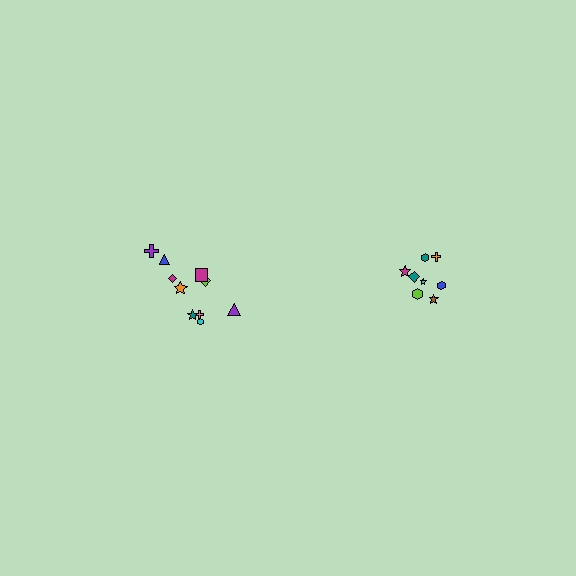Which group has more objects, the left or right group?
The left group.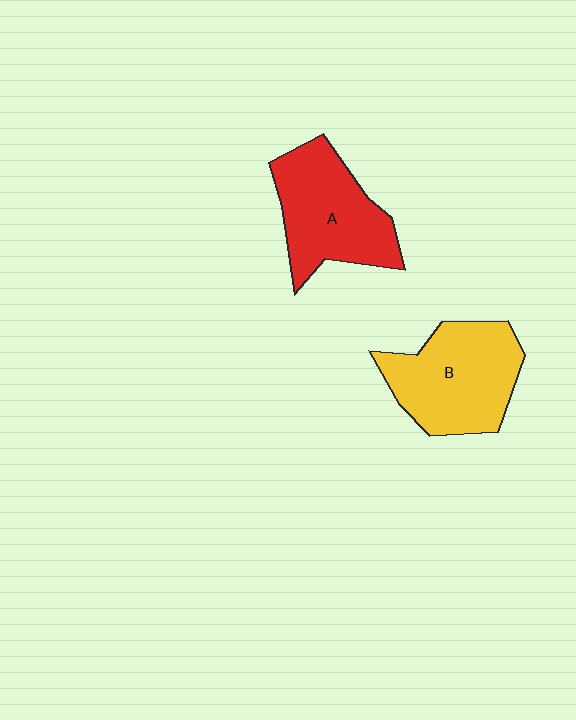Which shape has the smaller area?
Shape A (red).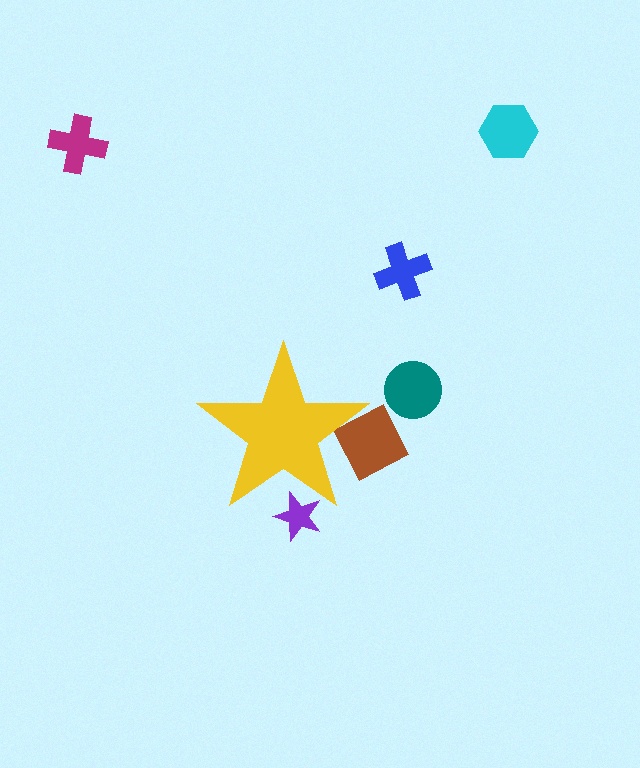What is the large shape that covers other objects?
A yellow star.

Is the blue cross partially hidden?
No, the blue cross is fully visible.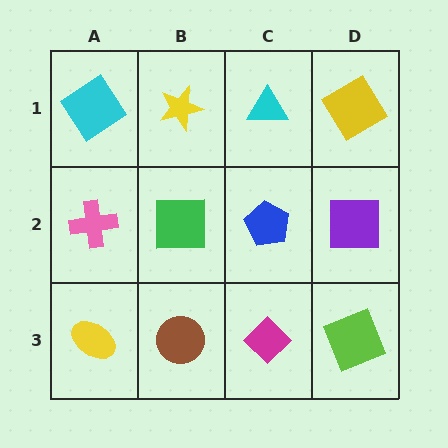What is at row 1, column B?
A yellow star.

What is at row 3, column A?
A yellow ellipse.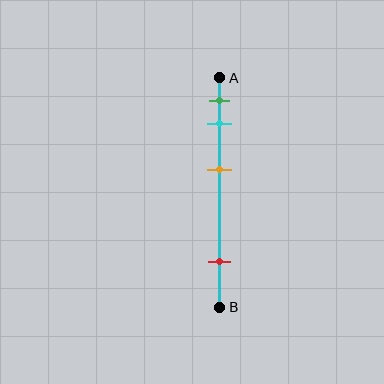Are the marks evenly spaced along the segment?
No, the marks are not evenly spaced.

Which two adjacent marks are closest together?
The green and cyan marks are the closest adjacent pair.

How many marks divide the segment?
There are 4 marks dividing the segment.